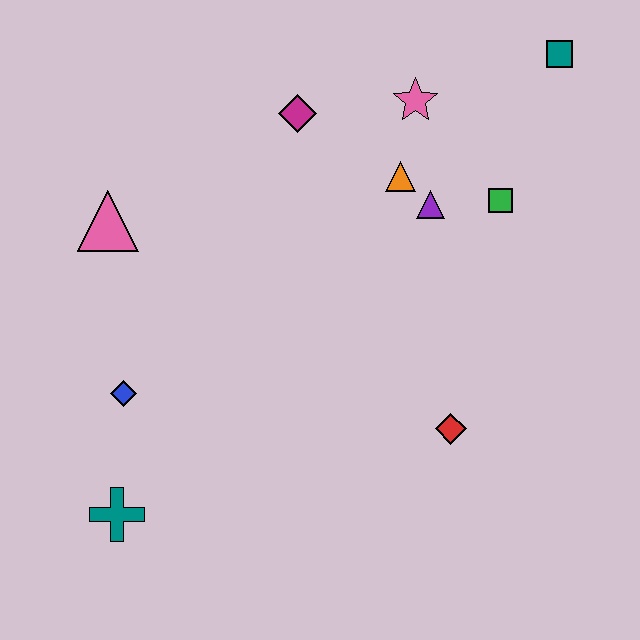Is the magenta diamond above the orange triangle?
Yes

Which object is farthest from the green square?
The teal cross is farthest from the green square.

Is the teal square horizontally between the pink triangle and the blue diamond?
No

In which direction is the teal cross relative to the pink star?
The teal cross is below the pink star.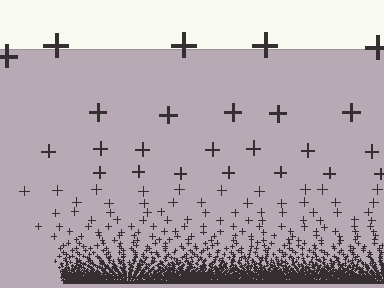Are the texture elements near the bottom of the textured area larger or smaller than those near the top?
Smaller. The gradient is inverted — elements near the bottom are smaller and denser.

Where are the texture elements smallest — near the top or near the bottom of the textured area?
Near the bottom.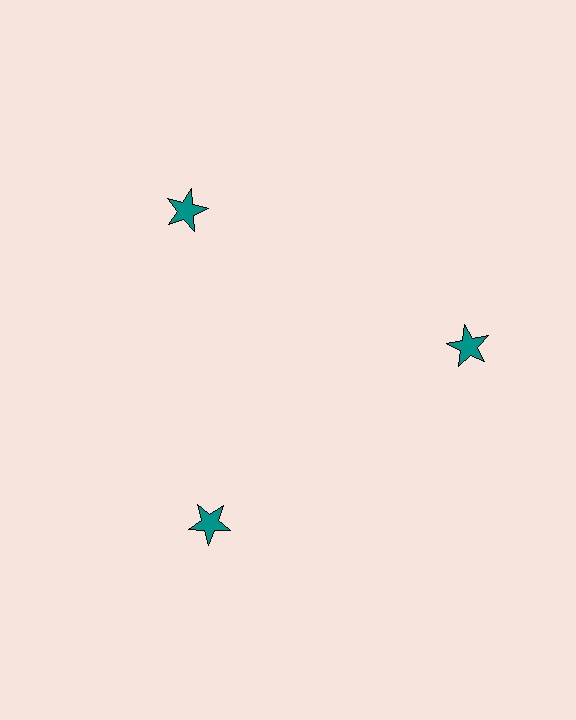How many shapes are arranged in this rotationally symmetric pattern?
There are 3 shapes, arranged in 3 groups of 1.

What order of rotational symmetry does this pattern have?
This pattern has 3-fold rotational symmetry.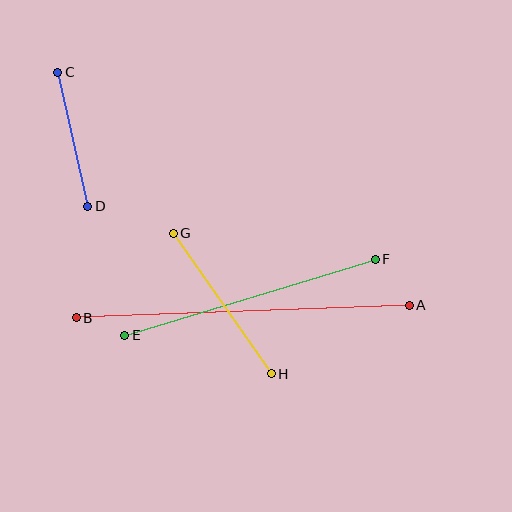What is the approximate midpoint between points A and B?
The midpoint is at approximately (243, 311) pixels.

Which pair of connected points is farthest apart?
Points A and B are farthest apart.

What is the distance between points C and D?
The distance is approximately 137 pixels.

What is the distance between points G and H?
The distance is approximately 171 pixels.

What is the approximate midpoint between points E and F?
The midpoint is at approximately (250, 297) pixels.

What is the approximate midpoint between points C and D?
The midpoint is at approximately (73, 139) pixels.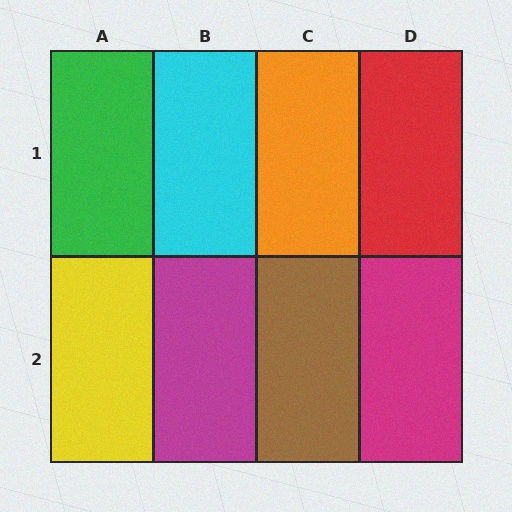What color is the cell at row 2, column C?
Brown.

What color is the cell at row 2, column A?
Yellow.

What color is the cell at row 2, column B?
Magenta.